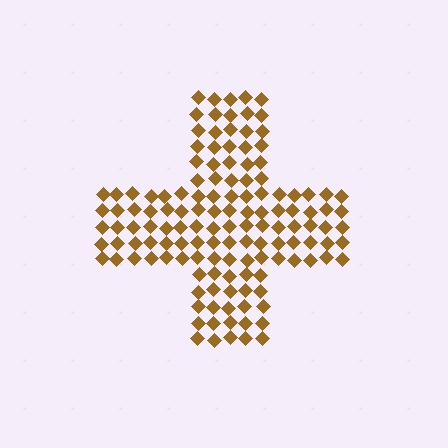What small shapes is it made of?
It is made of small diamonds.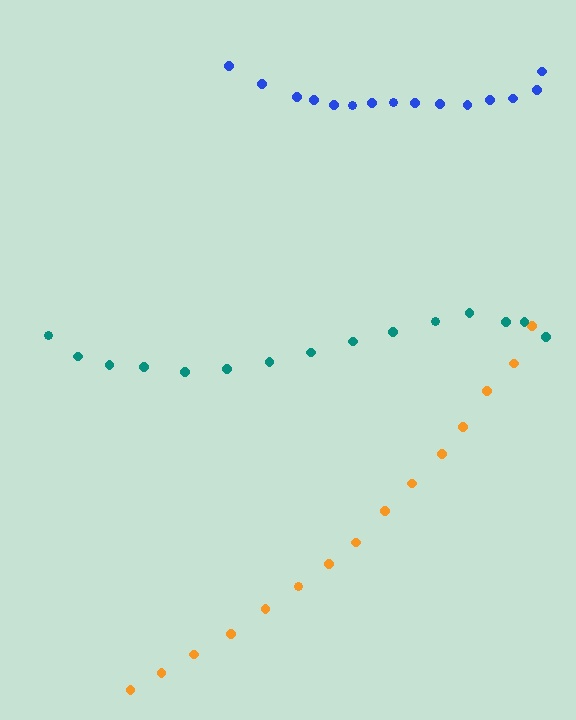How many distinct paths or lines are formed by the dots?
There are 3 distinct paths.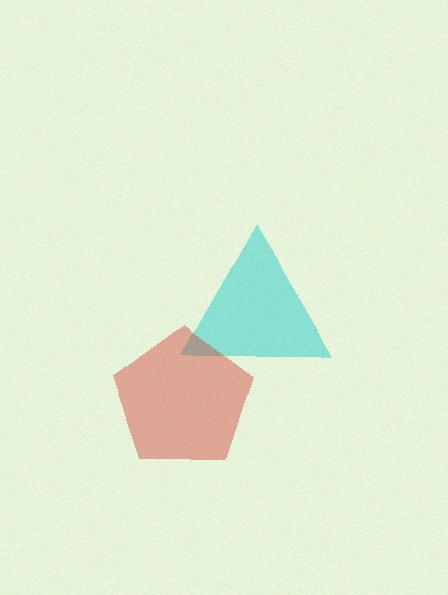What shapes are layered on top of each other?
The layered shapes are: a cyan triangle, a red pentagon.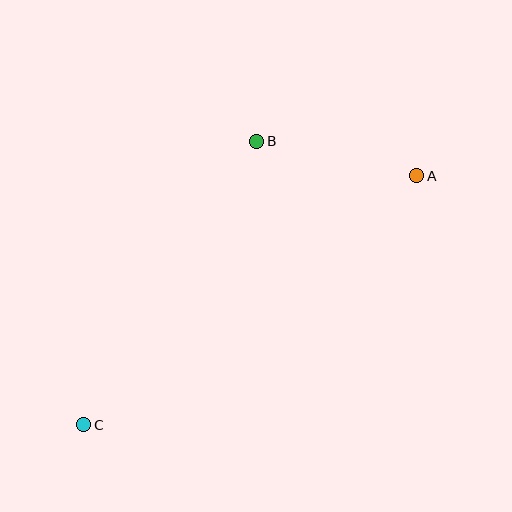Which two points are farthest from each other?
Points A and C are farthest from each other.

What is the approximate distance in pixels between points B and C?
The distance between B and C is approximately 332 pixels.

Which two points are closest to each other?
Points A and B are closest to each other.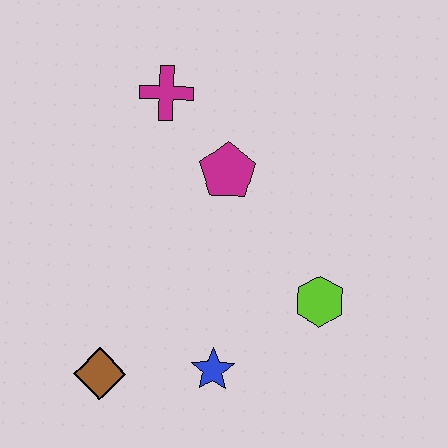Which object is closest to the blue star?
The brown diamond is closest to the blue star.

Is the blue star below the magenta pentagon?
Yes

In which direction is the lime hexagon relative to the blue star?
The lime hexagon is to the right of the blue star.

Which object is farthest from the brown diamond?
The magenta cross is farthest from the brown diamond.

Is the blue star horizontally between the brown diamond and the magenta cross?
No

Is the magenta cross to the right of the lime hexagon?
No